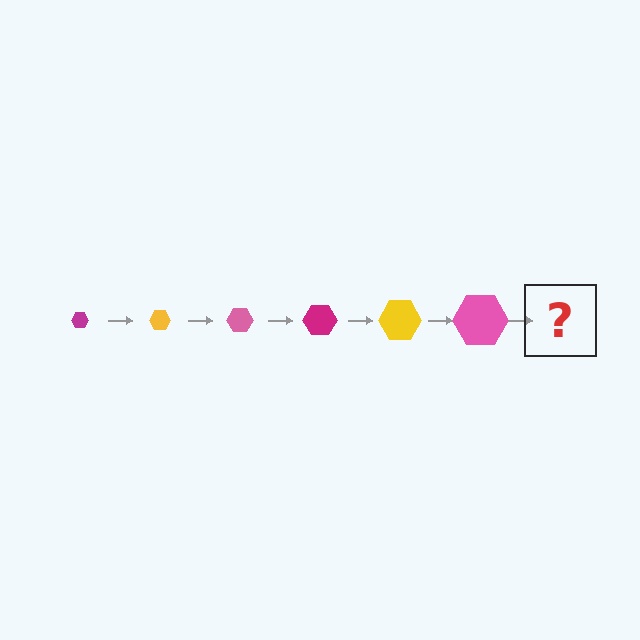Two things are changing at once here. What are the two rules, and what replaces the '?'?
The two rules are that the hexagon grows larger each step and the color cycles through magenta, yellow, and pink. The '?' should be a magenta hexagon, larger than the previous one.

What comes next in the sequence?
The next element should be a magenta hexagon, larger than the previous one.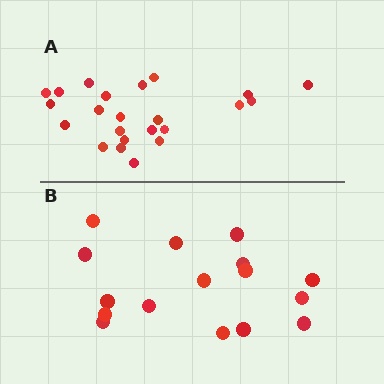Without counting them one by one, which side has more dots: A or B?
Region A (the top region) has more dots.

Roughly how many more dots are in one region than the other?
Region A has roughly 8 or so more dots than region B.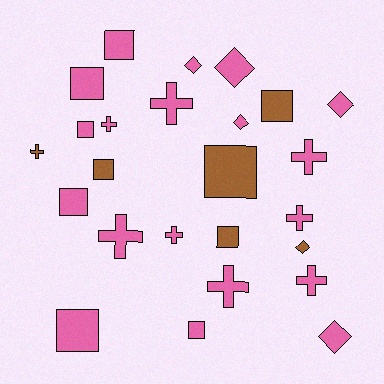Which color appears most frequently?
Pink, with 19 objects.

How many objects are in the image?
There are 25 objects.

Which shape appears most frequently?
Square, with 10 objects.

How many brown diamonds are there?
There is 1 brown diamond.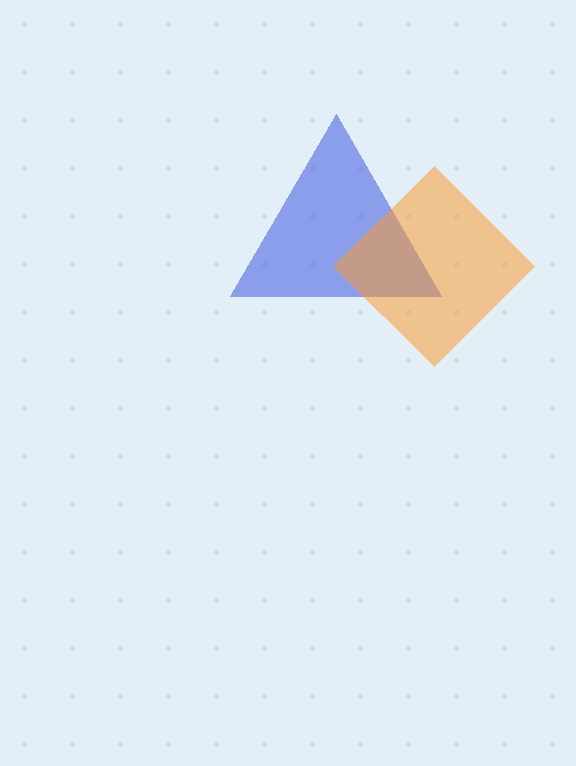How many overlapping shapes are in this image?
There are 2 overlapping shapes in the image.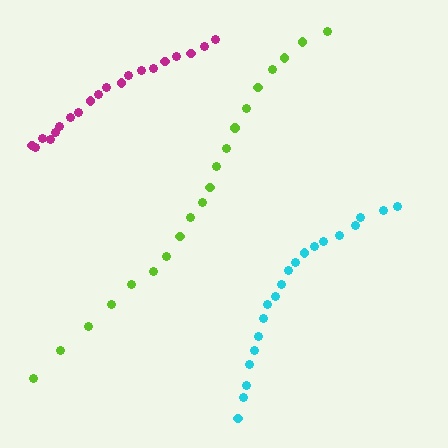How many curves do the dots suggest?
There are 3 distinct paths.